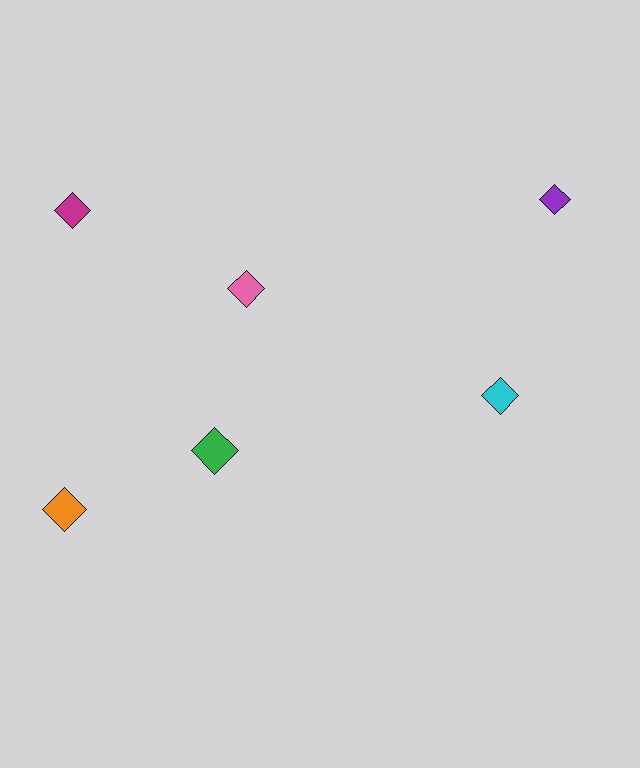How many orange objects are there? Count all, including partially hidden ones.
There is 1 orange object.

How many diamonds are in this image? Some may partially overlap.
There are 6 diamonds.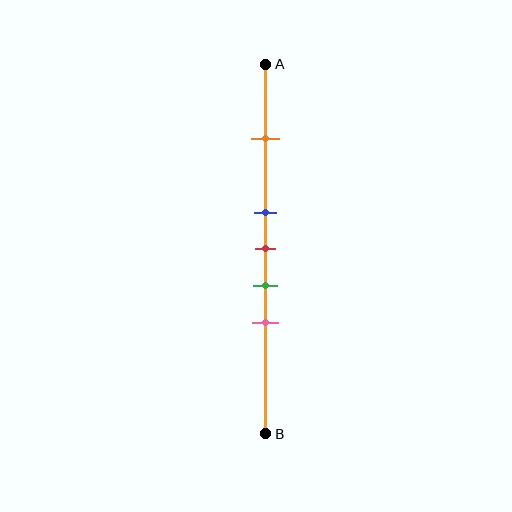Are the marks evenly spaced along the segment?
No, the marks are not evenly spaced.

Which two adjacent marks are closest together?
The blue and red marks are the closest adjacent pair.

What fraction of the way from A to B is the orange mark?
The orange mark is approximately 20% (0.2) of the way from A to B.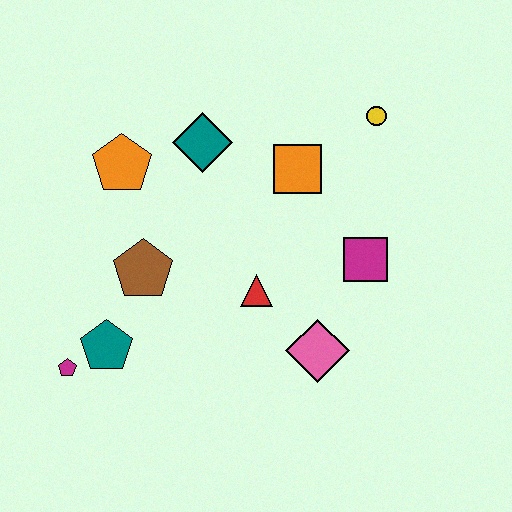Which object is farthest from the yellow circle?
The magenta pentagon is farthest from the yellow circle.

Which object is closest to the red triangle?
The pink diamond is closest to the red triangle.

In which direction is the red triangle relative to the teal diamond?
The red triangle is below the teal diamond.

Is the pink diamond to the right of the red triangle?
Yes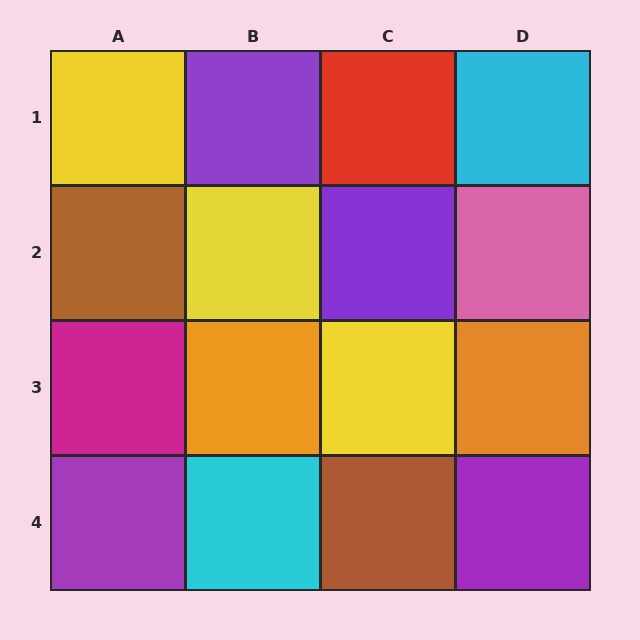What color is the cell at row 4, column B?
Cyan.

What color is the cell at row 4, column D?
Purple.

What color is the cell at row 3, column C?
Yellow.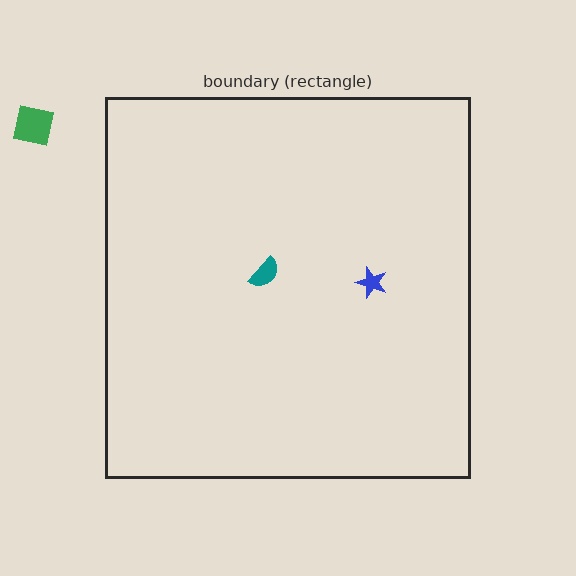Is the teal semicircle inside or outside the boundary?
Inside.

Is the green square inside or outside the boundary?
Outside.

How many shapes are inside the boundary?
2 inside, 1 outside.